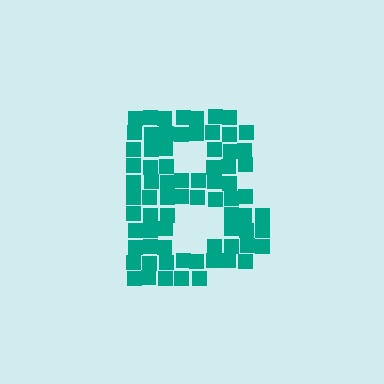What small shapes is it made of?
It is made of small squares.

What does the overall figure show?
The overall figure shows the letter B.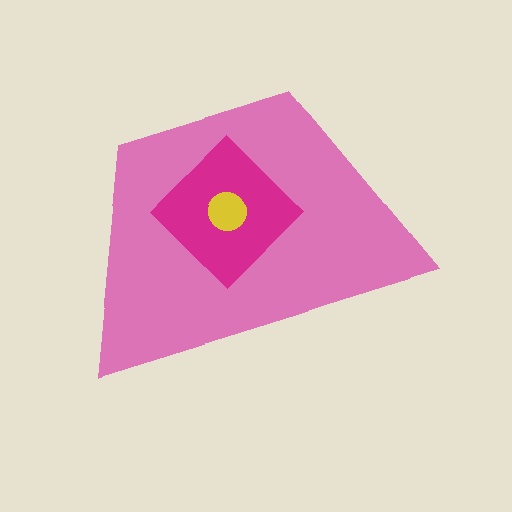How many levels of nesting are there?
3.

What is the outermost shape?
The pink trapezoid.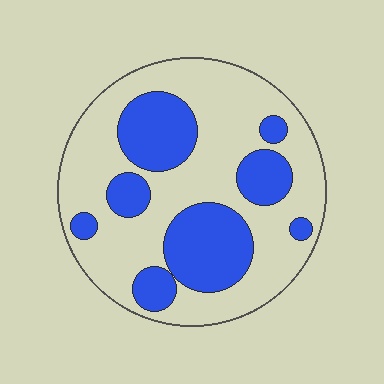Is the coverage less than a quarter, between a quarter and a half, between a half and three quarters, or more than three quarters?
Between a quarter and a half.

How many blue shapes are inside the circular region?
8.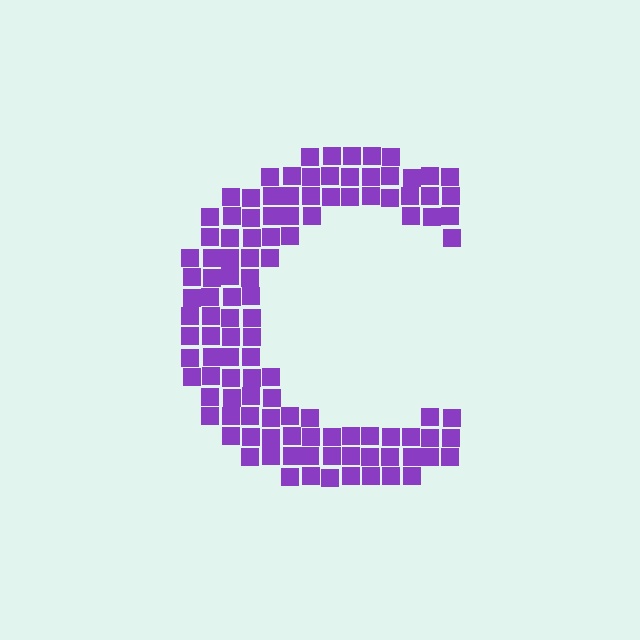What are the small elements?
The small elements are squares.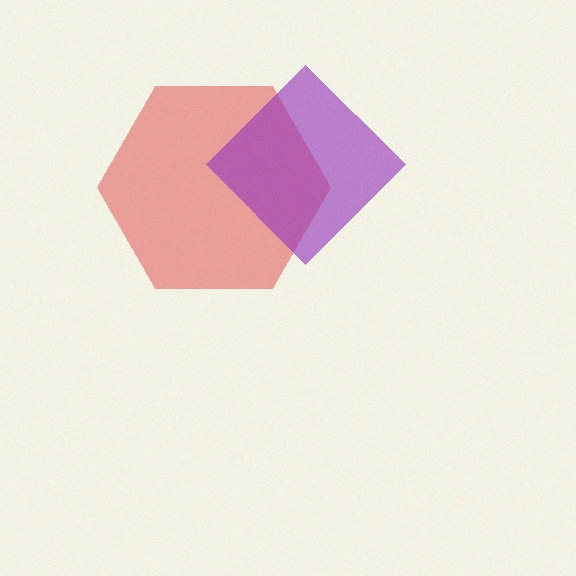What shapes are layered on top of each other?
The layered shapes are: a red hexagon, a purple diamond.